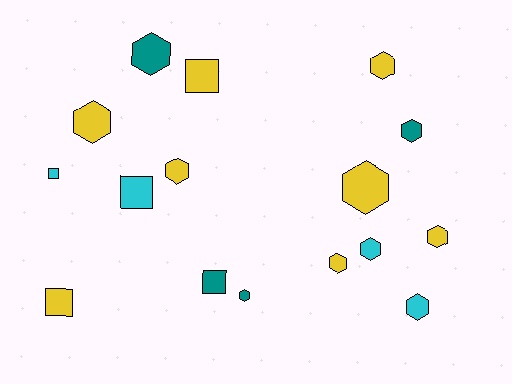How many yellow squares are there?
There are 2 yellow squares.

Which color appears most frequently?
Yellow, with 8 objects.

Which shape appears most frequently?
Hexagon, with 11 objects.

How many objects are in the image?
There are 16 objects.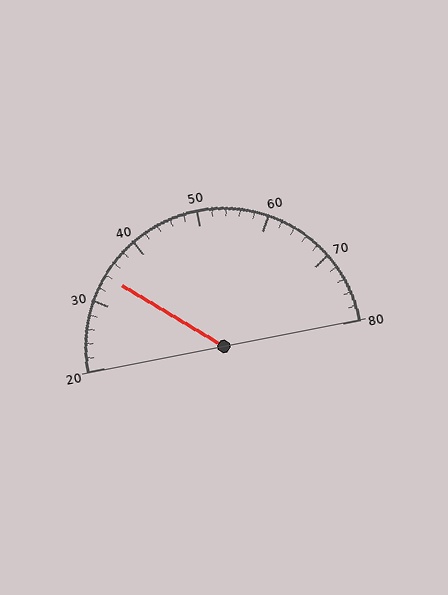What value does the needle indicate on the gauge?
The needle indicates approximately 34.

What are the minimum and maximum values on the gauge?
The gauge ranges from 20 to 80.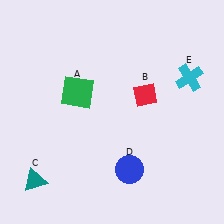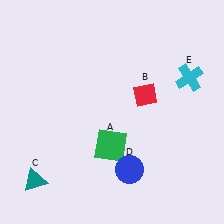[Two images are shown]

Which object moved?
The green square (A) moved down.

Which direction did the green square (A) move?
The green square (A) moved down.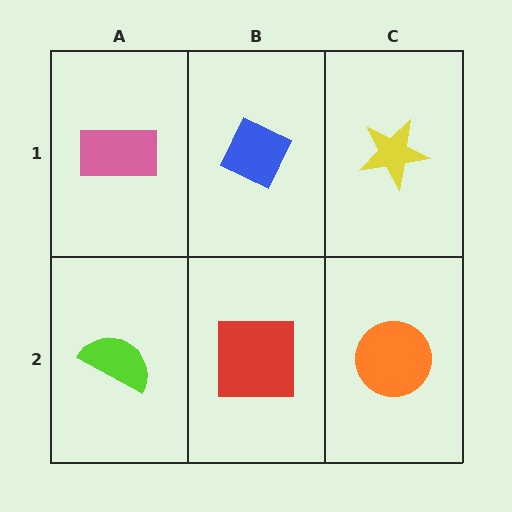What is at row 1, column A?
A pink rectangle.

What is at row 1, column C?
A yellow star.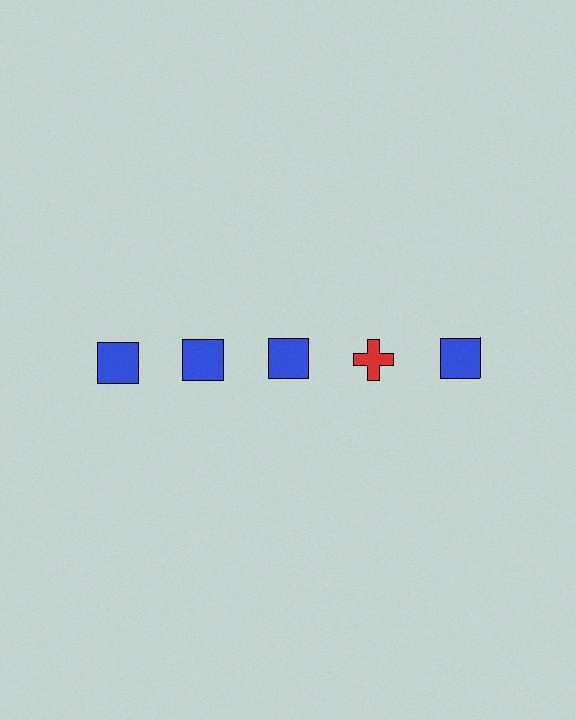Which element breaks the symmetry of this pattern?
The red cross in the top row, second from right column breaks the symmetry. All other shapes are blue squares.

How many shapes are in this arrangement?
There are 5 shapes arranged in a grid pattern.